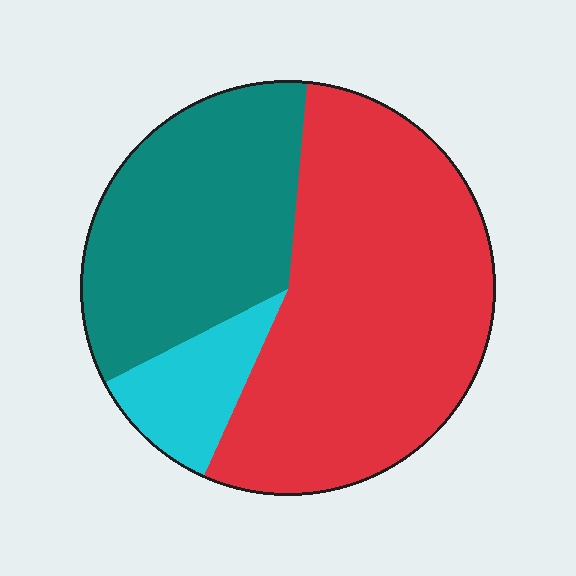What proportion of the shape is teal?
Teal takes up about one third (1/3) of the shape.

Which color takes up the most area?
Red, at roughly 55%.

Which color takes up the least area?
Cyan, at roughly 10%.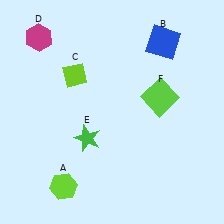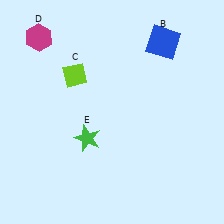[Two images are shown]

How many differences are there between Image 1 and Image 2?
There are 2 differences between the two images.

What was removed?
The lime square (F), the lime hexagon (A) were removed in Image 2.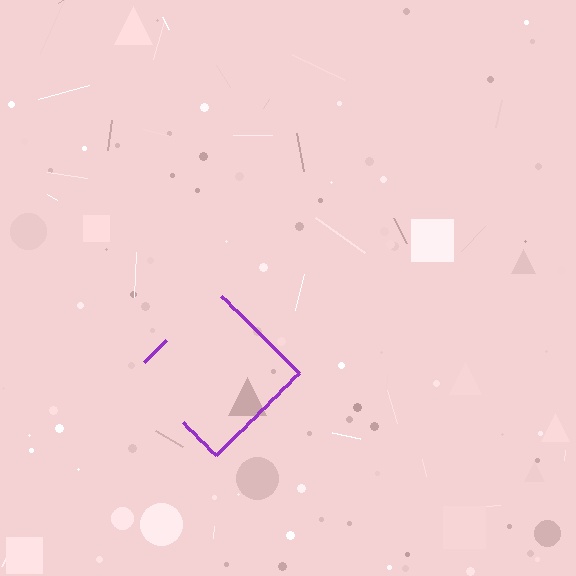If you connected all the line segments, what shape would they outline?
They would outline a diamond.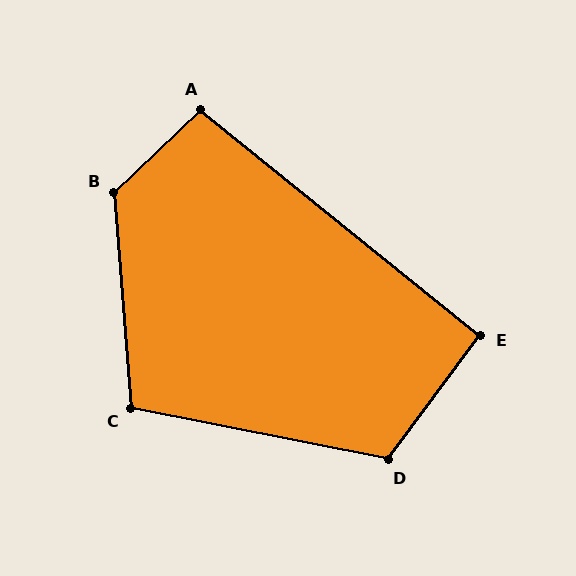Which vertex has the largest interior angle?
B, at approximately 129 degrees.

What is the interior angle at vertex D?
Approximately 116 degrees (obtuse).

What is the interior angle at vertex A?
Approximately 97 degrees (obtuse).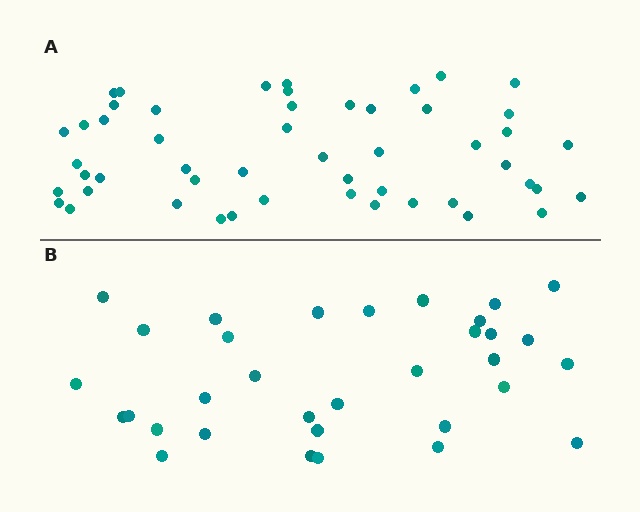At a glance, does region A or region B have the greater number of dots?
Region A (the top region) has more dots.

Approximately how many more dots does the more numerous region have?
Region A has approximately 20 more dots than region B.